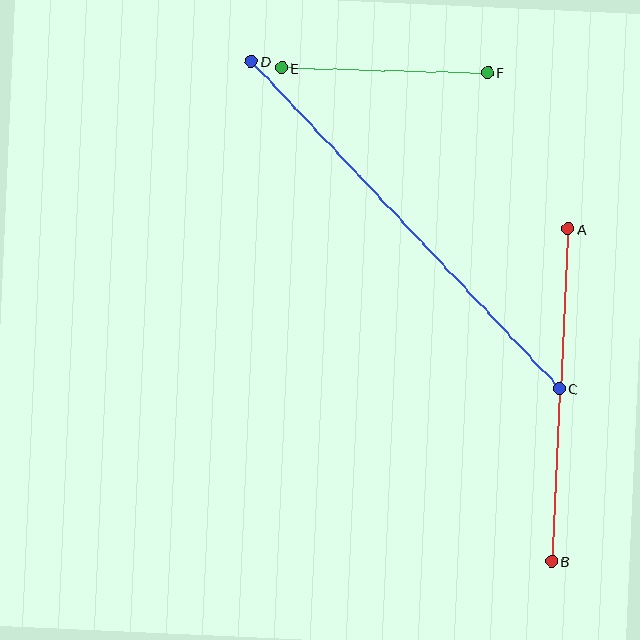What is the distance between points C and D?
The distance is approximately 450 pixels.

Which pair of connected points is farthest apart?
Points C and D are farthest apart.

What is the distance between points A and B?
The distance is approximately 333 pixels.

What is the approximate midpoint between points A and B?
The midpoint is at approximately (560, 395) pixels.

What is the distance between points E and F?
The distance is approximately 206 pixels.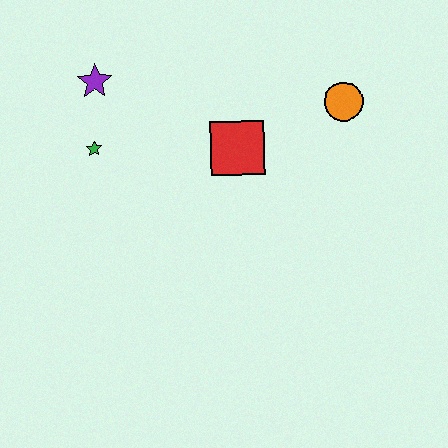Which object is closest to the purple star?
The green star is closest to the purple star.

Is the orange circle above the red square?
Yes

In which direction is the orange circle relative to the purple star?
The orange circle is to the right of the purple star.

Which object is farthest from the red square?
The purple star is farthest from the red square.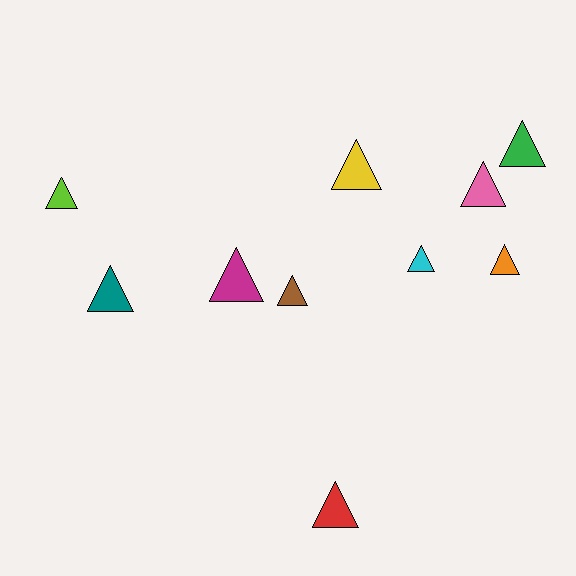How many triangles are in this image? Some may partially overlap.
There are 10 triangles.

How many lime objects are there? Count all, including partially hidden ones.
There is 1 lime object.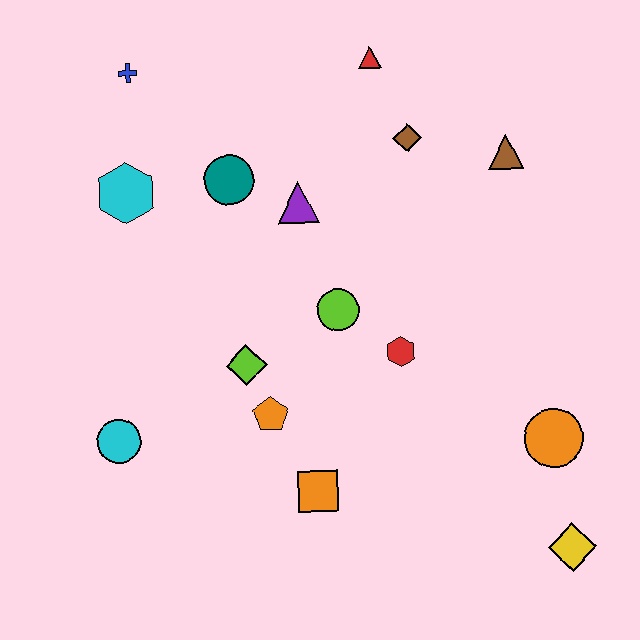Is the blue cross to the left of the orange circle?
Yes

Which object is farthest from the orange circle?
The blue cross is farthest from the orange circle.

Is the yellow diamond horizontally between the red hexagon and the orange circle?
No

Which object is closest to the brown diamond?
The red triangle is closest to the brown diamond.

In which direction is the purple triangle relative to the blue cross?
The purple triangle is to the right of the blue cross.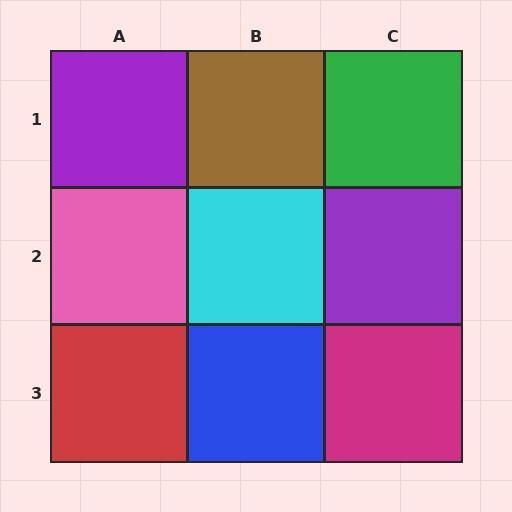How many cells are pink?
1 cell is pink.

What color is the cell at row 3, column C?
Magenta.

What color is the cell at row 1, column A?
Purple.